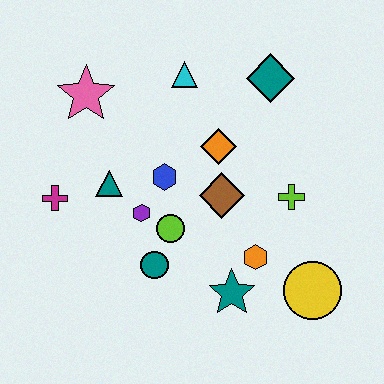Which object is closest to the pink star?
The teal triangle is closest to the pink star.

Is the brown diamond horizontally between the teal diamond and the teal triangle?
Yes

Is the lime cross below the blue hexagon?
Yes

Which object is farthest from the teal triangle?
The yellow circle is farthest from the teal triangle.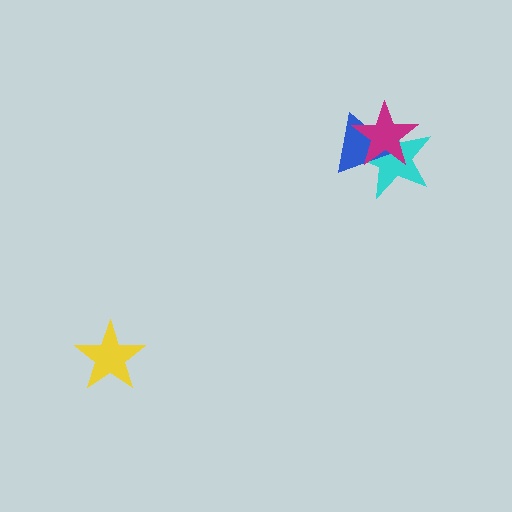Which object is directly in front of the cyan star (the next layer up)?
The blue triangle is directly in front of the cyan star.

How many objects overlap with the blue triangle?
2 objects overlap with the blue triangle.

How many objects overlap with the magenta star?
2 objects overlap with the magenta star.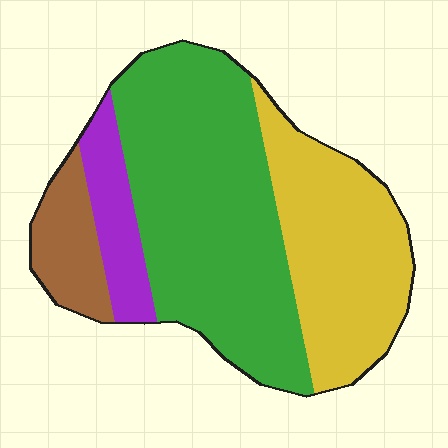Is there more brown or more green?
Green.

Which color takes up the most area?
Green, at roughly 50%.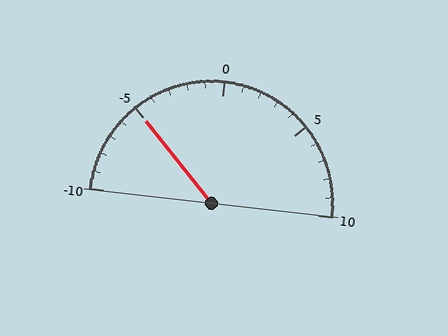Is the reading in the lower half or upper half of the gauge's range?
The reading is in the lower half of the range (-10 to 10).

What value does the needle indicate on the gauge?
The needle indicates approximately -5.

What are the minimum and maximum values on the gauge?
The gauge ranges from -10 to 10.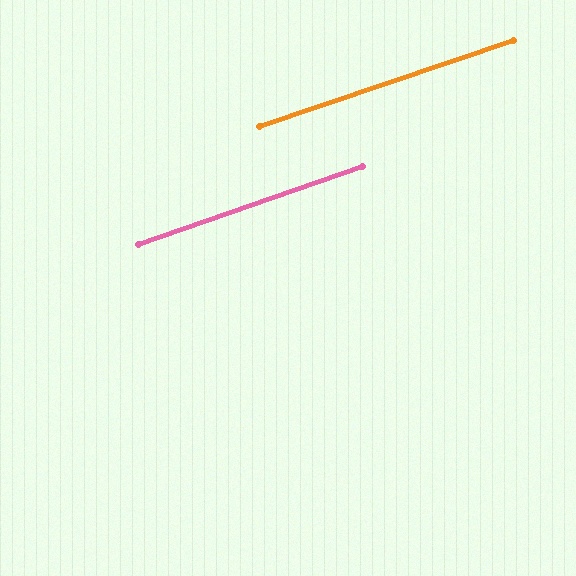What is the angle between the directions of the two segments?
Approximately 1 degree.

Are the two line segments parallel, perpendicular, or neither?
Parallel — their directions differ by only 0.6°.